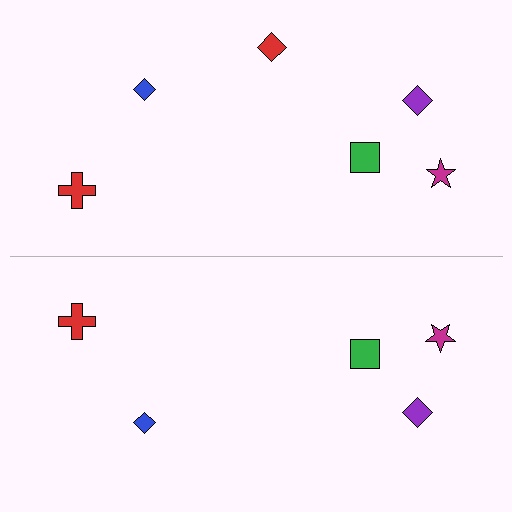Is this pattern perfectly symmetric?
No, the pattern is not perfectly symmetric. A red diamond is missing from the bottom side.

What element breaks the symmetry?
A red diamond is missing from the bottom side.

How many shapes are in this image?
There are 11 shapes in this image.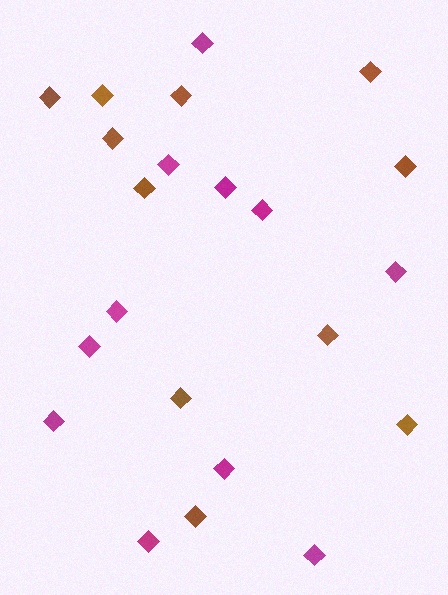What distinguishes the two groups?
There are 2 groups: one group of magenta diamonds (11) and one group of brown diamonds (11).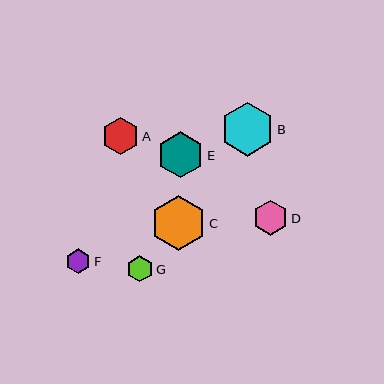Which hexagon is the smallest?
Hexagon F is the smallest with a size of approximately 25 pixels.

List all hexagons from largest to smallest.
From largest to smallest: C, B, E, A, D, G, F.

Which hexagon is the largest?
Hexagon C is the largest with a size of approximately 55 pixels.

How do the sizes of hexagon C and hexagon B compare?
Hexagon C and hexagon B are approximately the same size.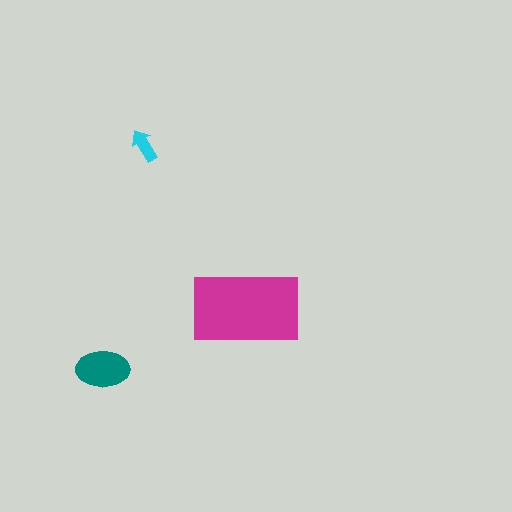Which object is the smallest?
The cyan arrow.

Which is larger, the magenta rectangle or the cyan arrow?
The magenta rectangle.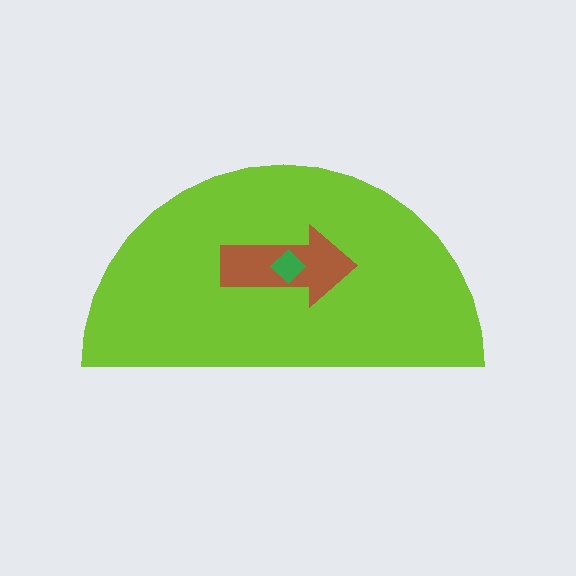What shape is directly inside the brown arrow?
The green diamond.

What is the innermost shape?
The green diamond.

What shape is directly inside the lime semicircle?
The brown arrow.